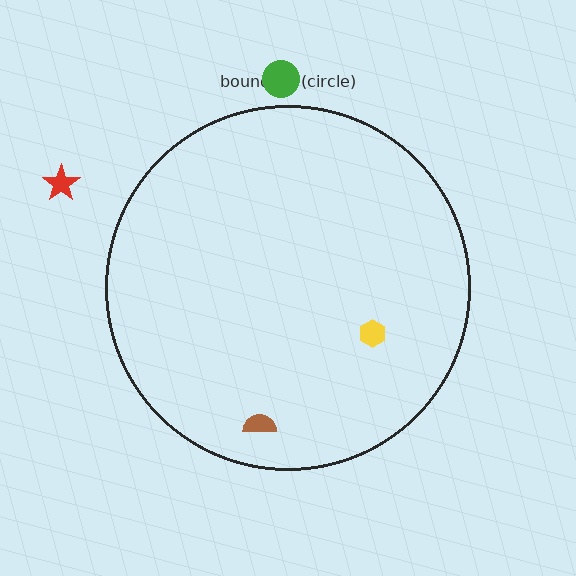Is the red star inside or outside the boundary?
Outside.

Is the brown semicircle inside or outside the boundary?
Inside.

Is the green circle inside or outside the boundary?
Outside.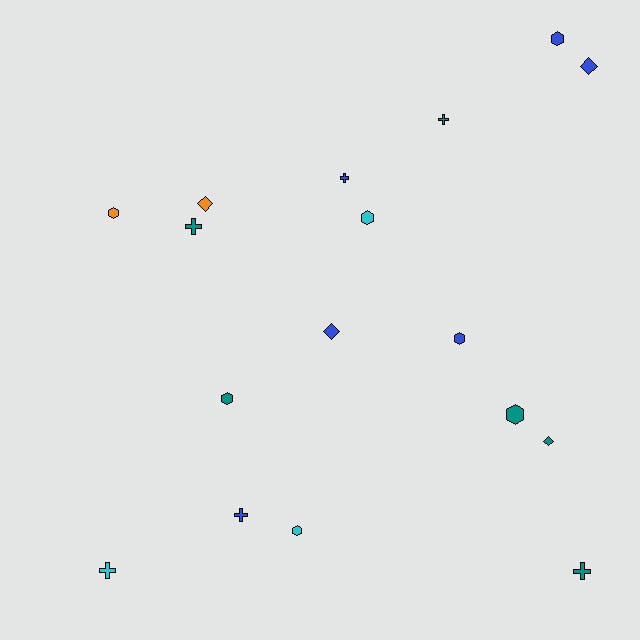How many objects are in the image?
There are 17 objects.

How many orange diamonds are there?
There is 1 orange diamond.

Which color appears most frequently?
Blue, with 6 objects.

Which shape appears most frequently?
Hexagon, with 7 objects.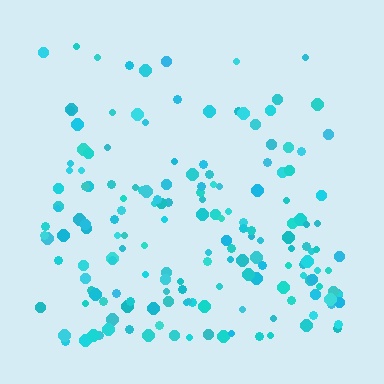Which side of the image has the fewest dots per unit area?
The top.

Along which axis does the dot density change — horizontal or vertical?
Vertical.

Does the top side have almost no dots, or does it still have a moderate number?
Still a moderate number, just noticeably fewer than the bottom.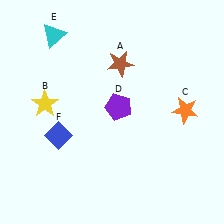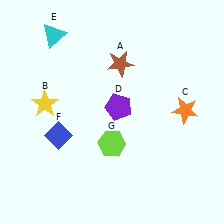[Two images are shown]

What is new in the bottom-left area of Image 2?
A lime hexagon (G) was added in the bottom-left area of Image 2.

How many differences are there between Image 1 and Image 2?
There is 1 difference between the two images.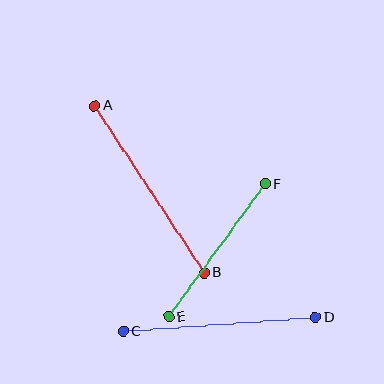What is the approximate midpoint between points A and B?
The midpoint is at approximately (149, 189) pixels.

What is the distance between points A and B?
The distance is approximately 200 pixels.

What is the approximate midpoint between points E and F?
The midpoint is at approximately (217, 250) pixels.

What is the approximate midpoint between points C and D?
The midpoint is at approximately (219, 325) pixels.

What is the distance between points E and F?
The distance is approximately 164 pixels.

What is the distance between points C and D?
The distance is approximately 192 pixels.